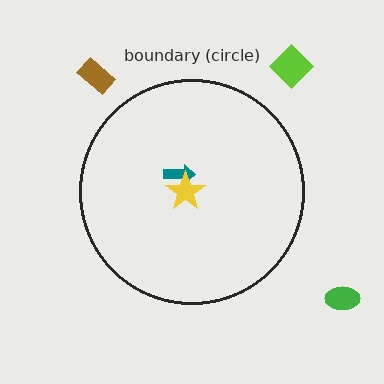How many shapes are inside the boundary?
2 inside, 3 outside.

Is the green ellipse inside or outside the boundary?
Outside.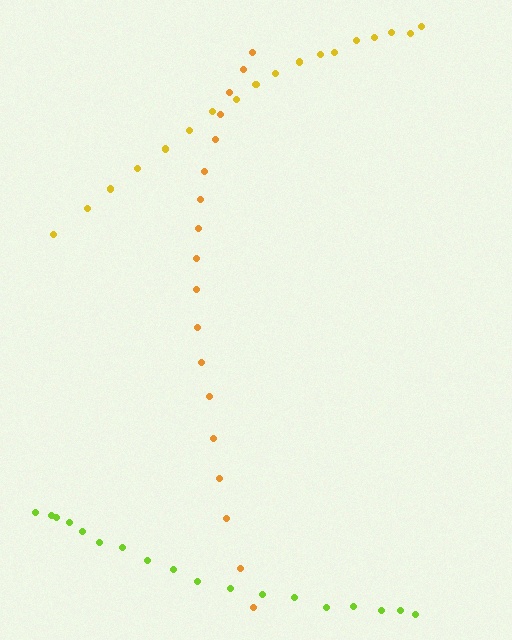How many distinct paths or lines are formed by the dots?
There are 3 distinct paths.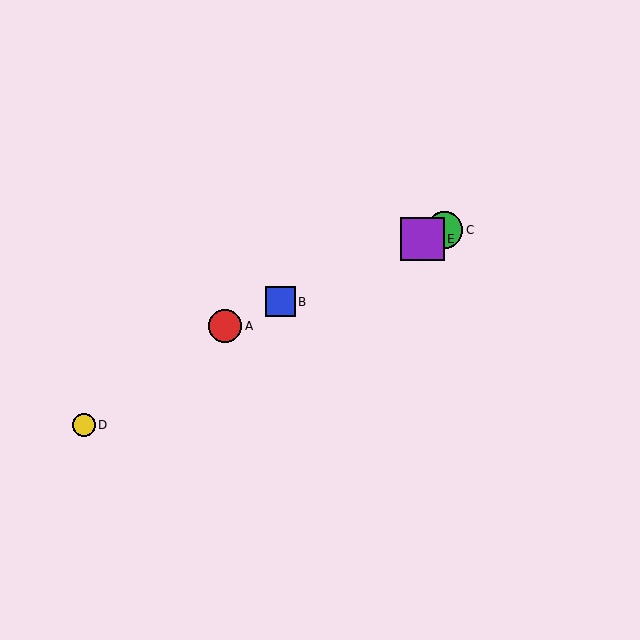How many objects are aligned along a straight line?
4 objects (A, B, C, E) are aligned along a straight line.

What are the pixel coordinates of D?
Object D is at (84, 425).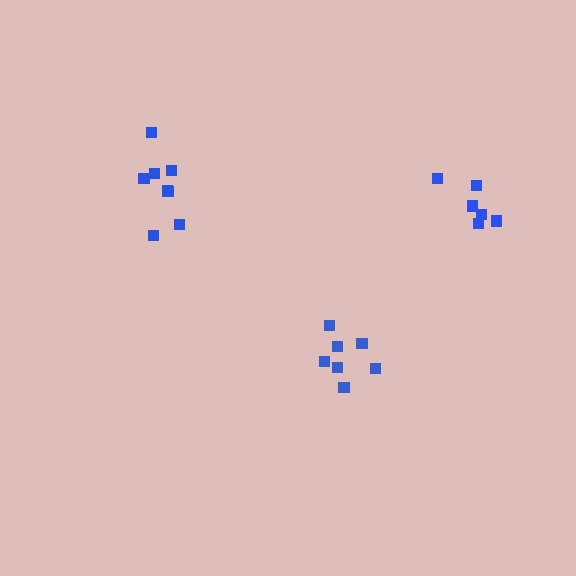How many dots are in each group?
Group 1: 7 dots, Group 2: 8 dots, Group 3: 6 dots (21 total).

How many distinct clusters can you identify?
There are 3 distinct clusters.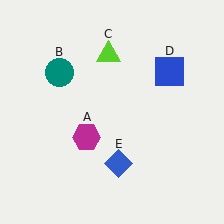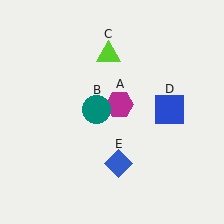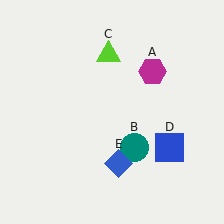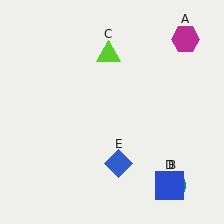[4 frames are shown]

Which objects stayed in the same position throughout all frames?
Lime triangle (object C) and blue diamond (object E) remained stationary.